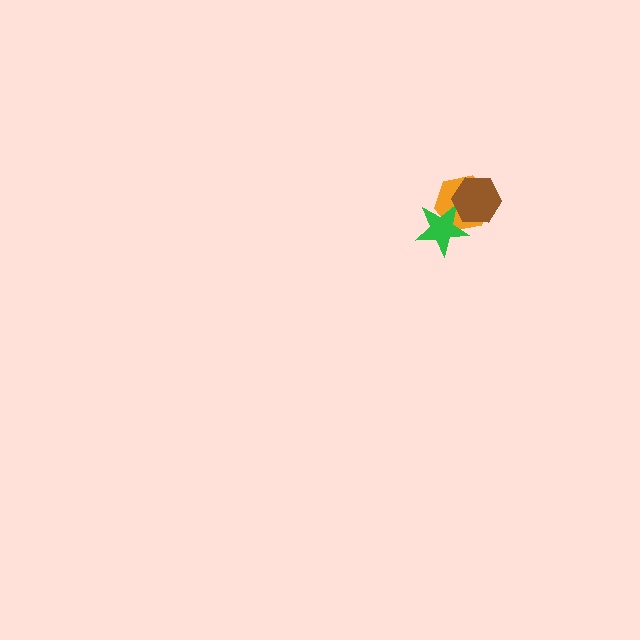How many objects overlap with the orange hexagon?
2 objects overlap with the orange hexagon.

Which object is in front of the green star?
The brown hexagon is in front of the green star.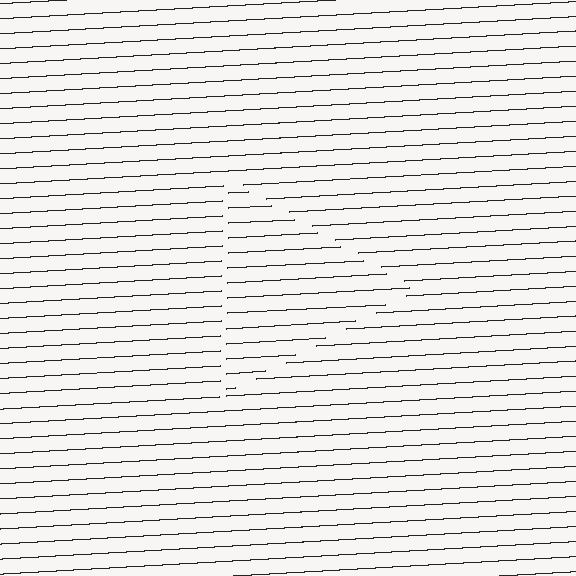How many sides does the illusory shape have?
3 sides — the line-ends trace a triangle.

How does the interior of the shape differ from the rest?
The interior of the shape contains the same grating, shifted by half a period — the contour is defined by the phase discontinuity where line-ends from the inner and outer gratings abut.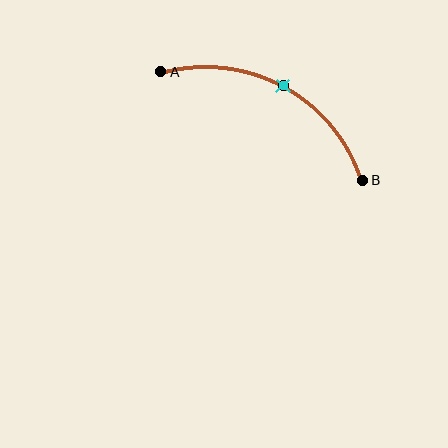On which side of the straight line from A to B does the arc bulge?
The arc bulges above the straight line connecting A and B.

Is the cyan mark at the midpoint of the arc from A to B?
Yes. The cyan mark lies on the arc at equal arc-length from both A and B — it is the arc midpoint.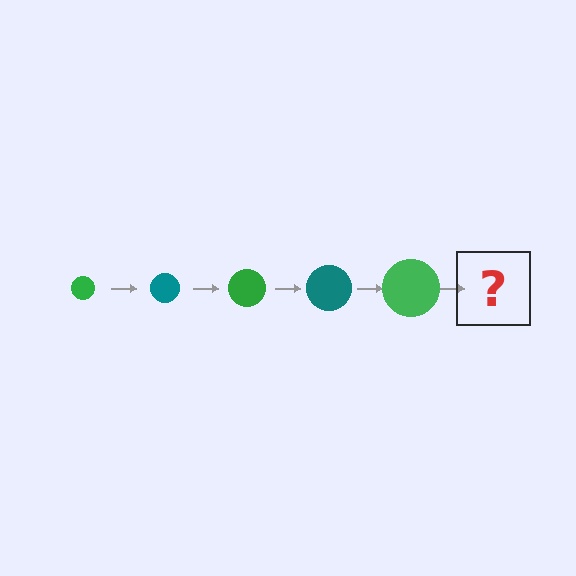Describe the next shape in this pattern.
It should be a teal circle, larger than the previous one.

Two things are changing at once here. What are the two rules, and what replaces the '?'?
The two rules are that the circle grows larger each step and the color cycles through green and teal. The '?' should be a teal circle, larger than the previous one.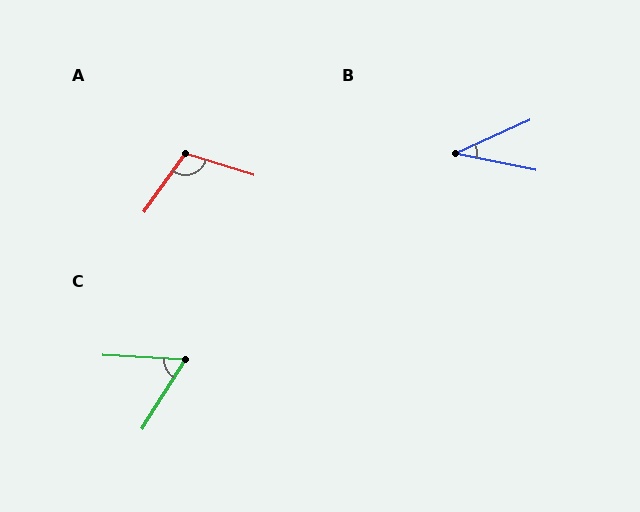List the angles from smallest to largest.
B (36°), C (61°), A (108°).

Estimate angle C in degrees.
Approximately 61 degrees.